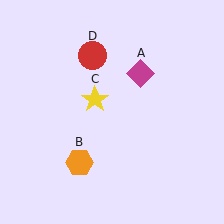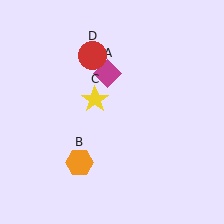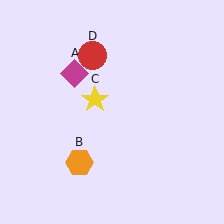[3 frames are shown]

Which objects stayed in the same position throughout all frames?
Orange hexagon (object B) and yellow star (object C) and red circle (object D) remained stationary.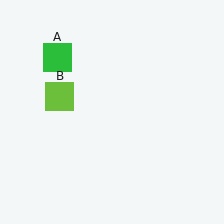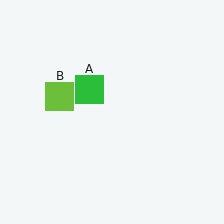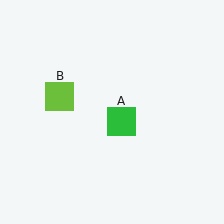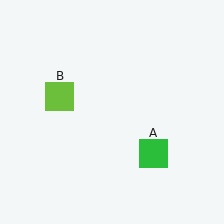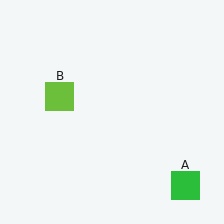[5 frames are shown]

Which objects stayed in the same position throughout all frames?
Lime square (object B) remained stationary.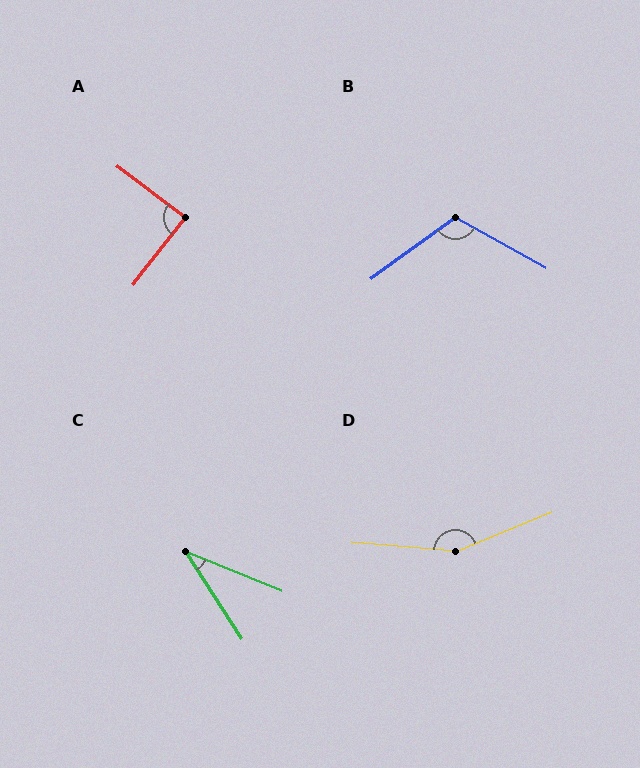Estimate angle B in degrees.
Approximately 115 degrees.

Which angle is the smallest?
C, at approximately 35 degrees.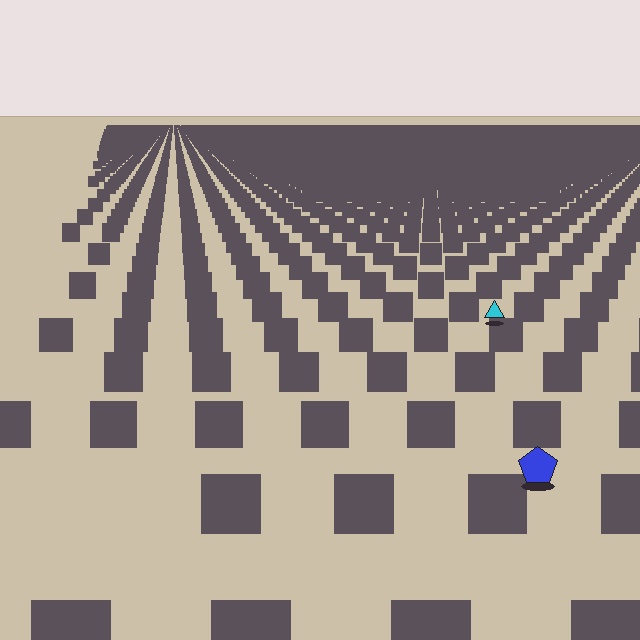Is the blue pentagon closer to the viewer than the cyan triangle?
Yes. The blue pentagon is closer — you can tell from the texture gradient: the ground texture is coarser near it.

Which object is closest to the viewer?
The blue pentagon is closest. The texture marks near it are larger and more spread out.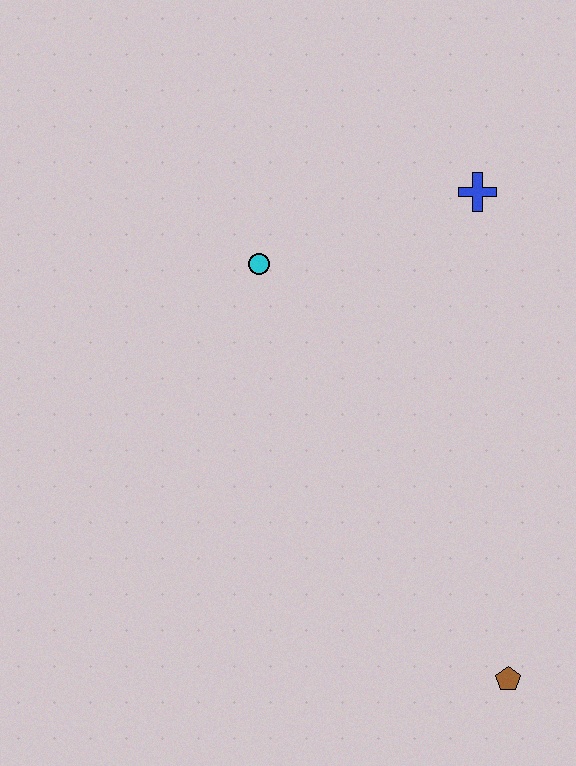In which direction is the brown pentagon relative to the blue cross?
The brown pentagon is below the blue cross.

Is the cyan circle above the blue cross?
No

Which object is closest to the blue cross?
The cyan circle is closest to the blue cross.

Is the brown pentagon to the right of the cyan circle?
Yes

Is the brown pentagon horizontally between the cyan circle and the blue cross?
No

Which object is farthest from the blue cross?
The brown pentagon is farthest from the blue cross.